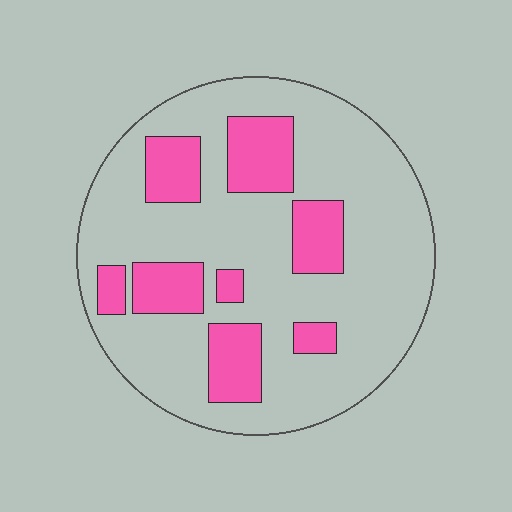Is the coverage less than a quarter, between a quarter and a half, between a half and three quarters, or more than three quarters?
Less than a quarter.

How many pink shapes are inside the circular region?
8.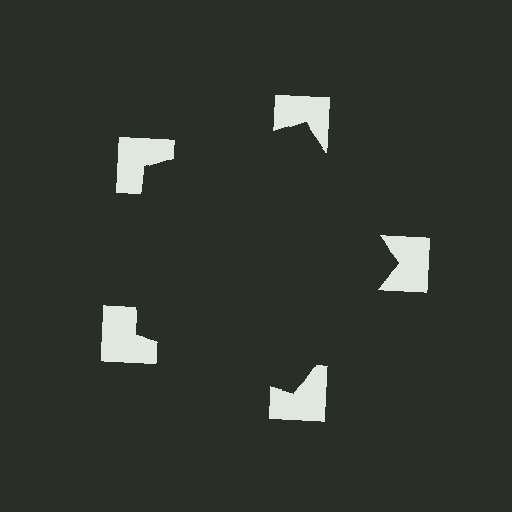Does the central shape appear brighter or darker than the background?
It typically appears slightly darker than the background, even though no actual brightness change is drawn.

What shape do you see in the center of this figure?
An illusory pentagon — its edges are inferred from the aligned wedge cuts in the notched squares, not physically drawn.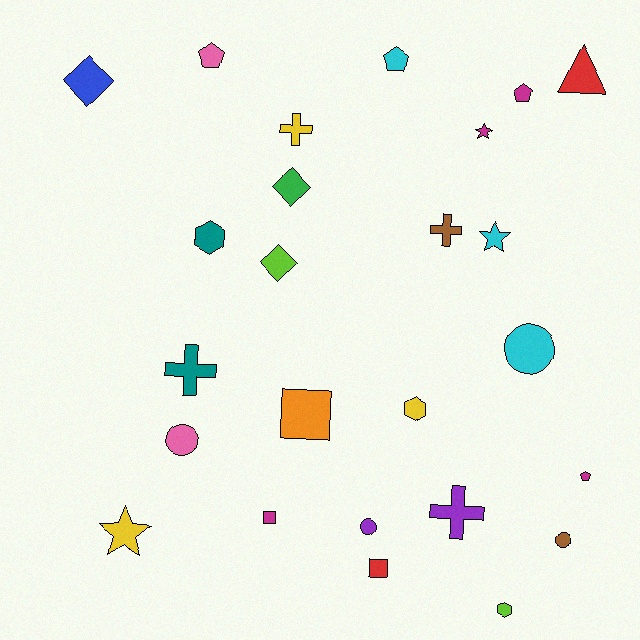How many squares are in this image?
There are 3 squares.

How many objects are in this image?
There are 25 objects.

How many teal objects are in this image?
There are 2 teal objects.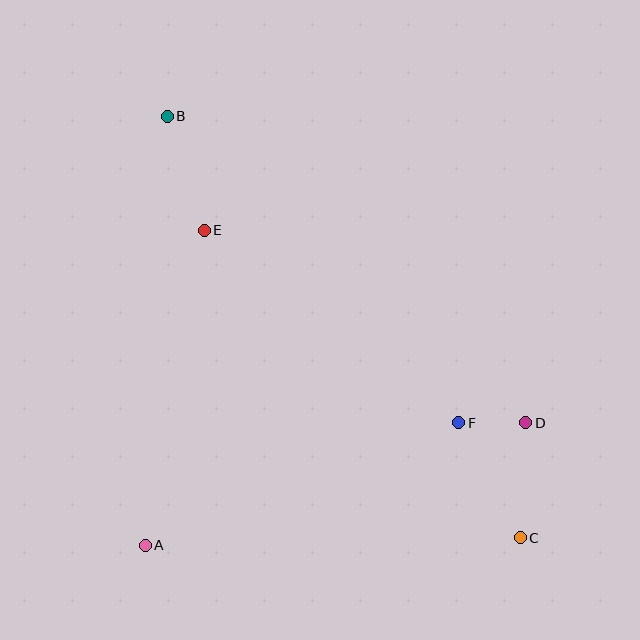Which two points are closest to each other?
Points D and F are closest to each other.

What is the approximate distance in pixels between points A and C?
The distance between A and C is approximately 375 pixels.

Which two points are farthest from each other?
Points B and C are farthest from each other.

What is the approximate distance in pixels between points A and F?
The distance between A and F is approximately 337 pixels.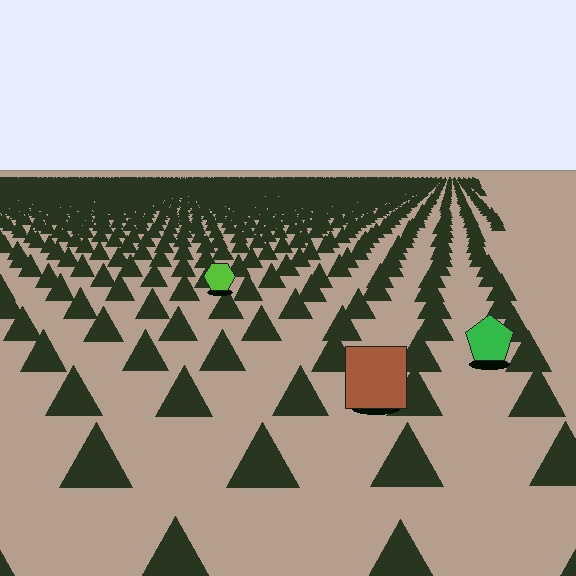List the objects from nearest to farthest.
From nearest to farthest: the brown square, the green pentagon, the lime hexagon.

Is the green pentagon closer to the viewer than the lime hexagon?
Yes. The green pentagon is closer — you can tell from the texture gradient: the ground texture is coarser near it.